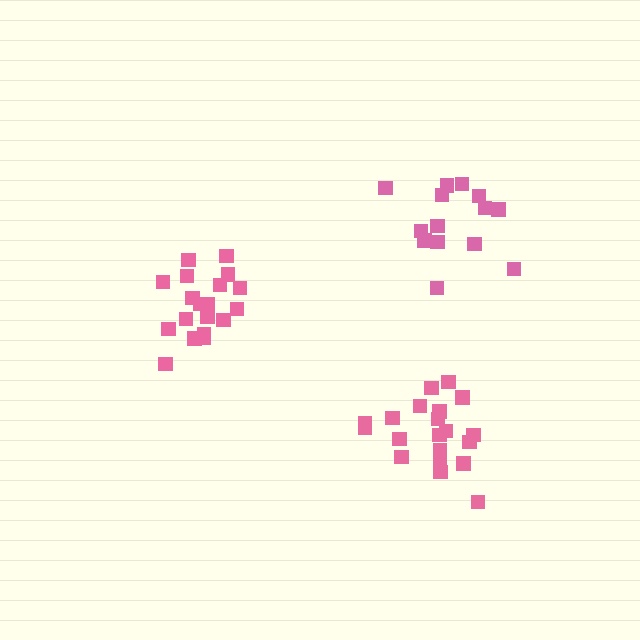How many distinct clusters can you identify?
There are 3 distinct clusters.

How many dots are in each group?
Group 1: 19 dots, Group 2: 20 dots, Group 3: 14 dots (53 total).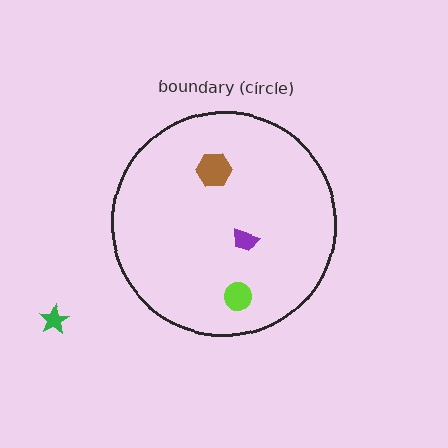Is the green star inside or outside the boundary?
Outside.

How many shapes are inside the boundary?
3 inside, 1 outside.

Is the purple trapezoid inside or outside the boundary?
Inside.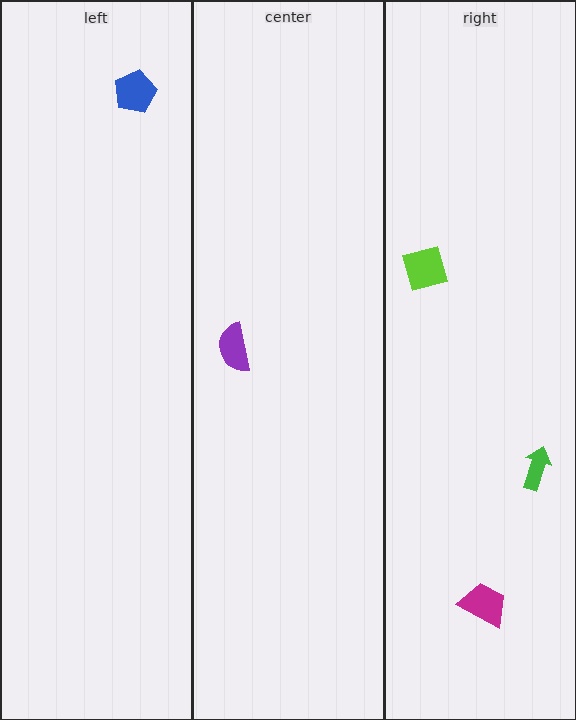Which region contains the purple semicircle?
The center region.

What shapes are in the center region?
The purple semicircle.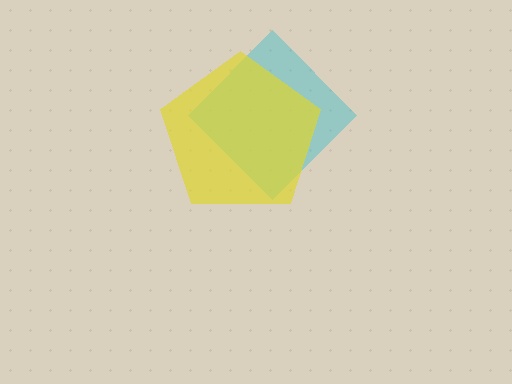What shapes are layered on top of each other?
The layered shapes are: a cyan diamond, a yellow pentagon.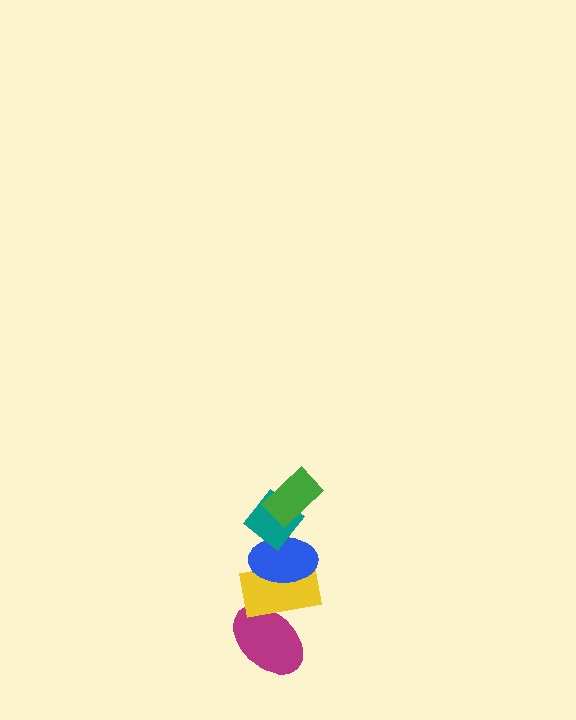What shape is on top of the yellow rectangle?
The blue ellipse is on top of the yellow rectangle.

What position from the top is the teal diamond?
The teal diamond is 2nd from the top.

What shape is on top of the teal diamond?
The green rectangle is on top of the teal diamond.